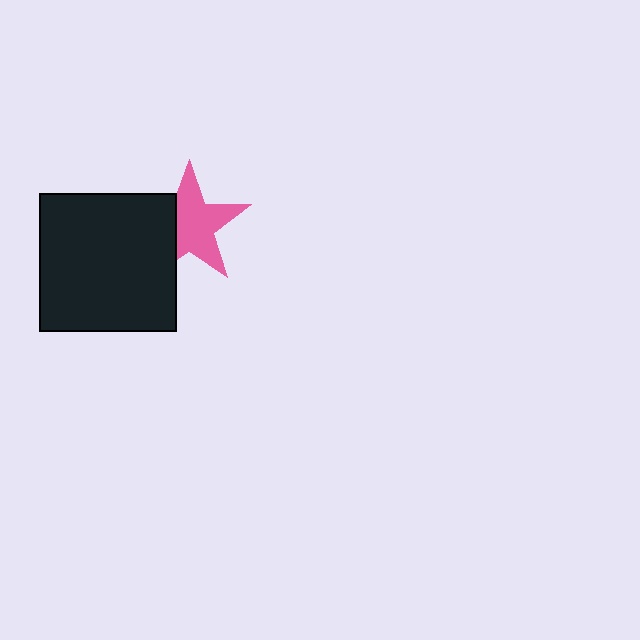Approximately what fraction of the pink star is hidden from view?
Roughly 32% of the pink star is hidden behind the black square.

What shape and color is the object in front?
The object in front is a black square.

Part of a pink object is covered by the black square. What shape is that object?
It is a star.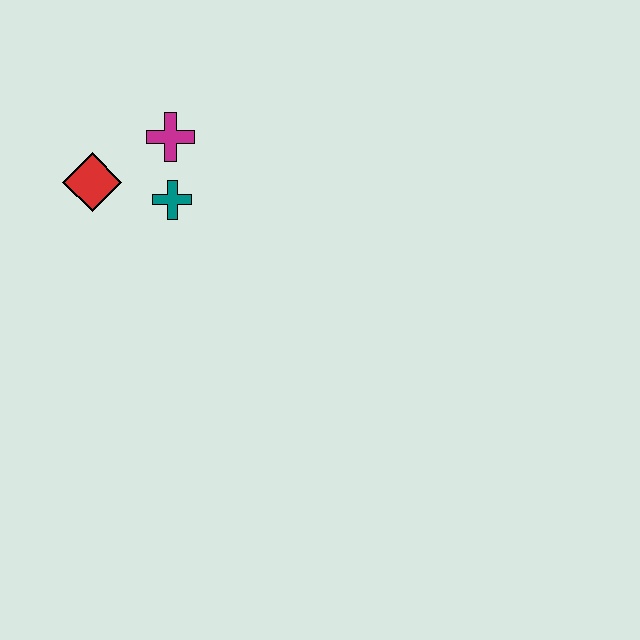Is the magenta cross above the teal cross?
Yes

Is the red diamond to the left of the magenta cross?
Yes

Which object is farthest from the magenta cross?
The red diamond is farthest from the magenta cross.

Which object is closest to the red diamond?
The teal cross is closest to the red diamond.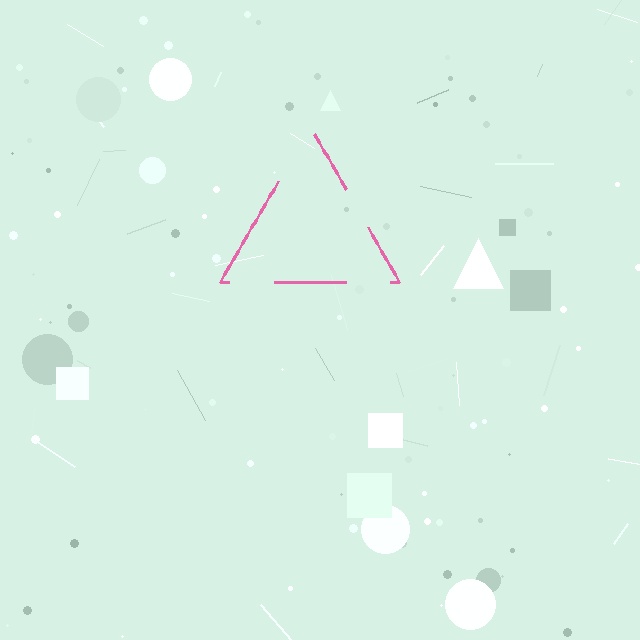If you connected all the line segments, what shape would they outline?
They would outline a triangle.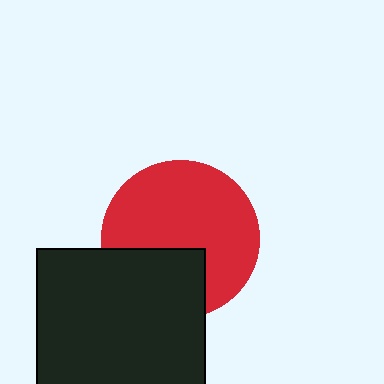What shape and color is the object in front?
The object in front is a black square.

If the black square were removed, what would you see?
You would see the complete red circle.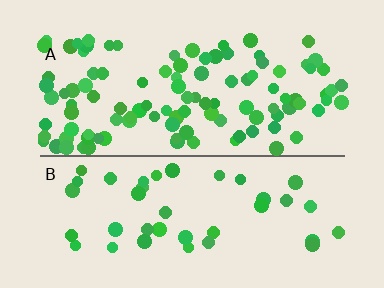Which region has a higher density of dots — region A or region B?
A (the top).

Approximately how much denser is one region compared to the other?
Approximately 2.5× — region A over region B.